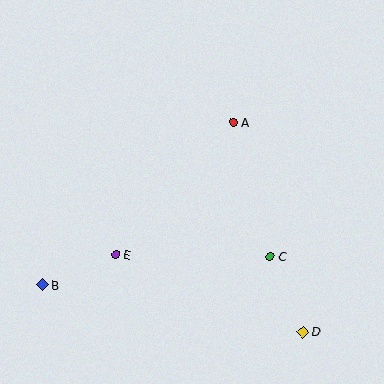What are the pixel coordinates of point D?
Point D is at (303, 332).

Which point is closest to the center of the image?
Point A at (233, 122) is closest to the center.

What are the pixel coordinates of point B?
Point B is at (43, 285).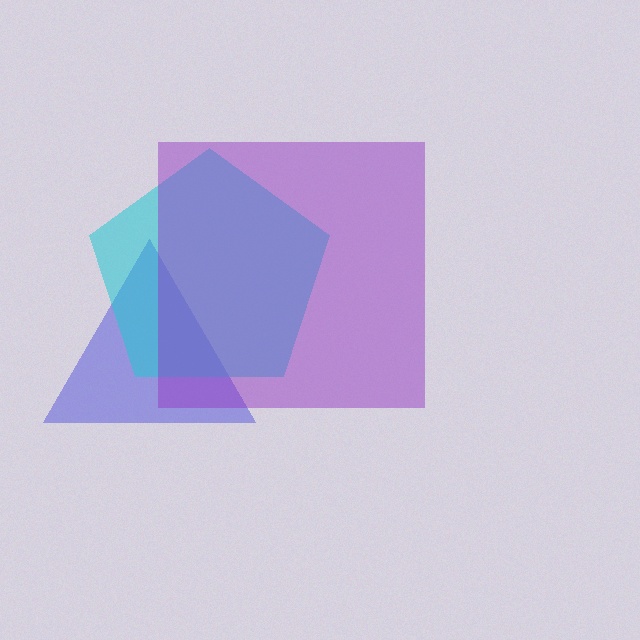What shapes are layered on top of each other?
The layered shapes are: a blue triangle, a cyan pentagon, a purple square.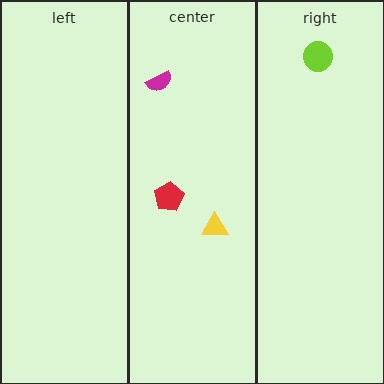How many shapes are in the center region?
3.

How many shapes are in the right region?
1.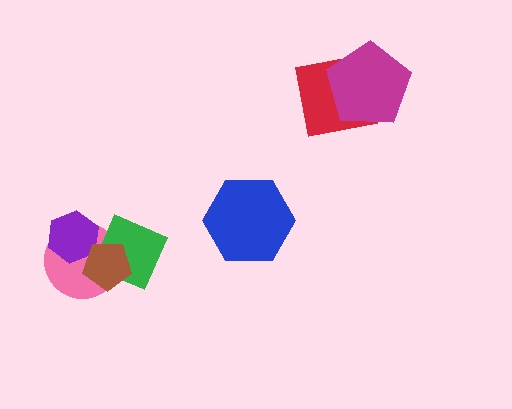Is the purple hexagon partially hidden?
Yes, it is partially covered by another shape.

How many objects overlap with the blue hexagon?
0 objects overlap with the blue hexagon.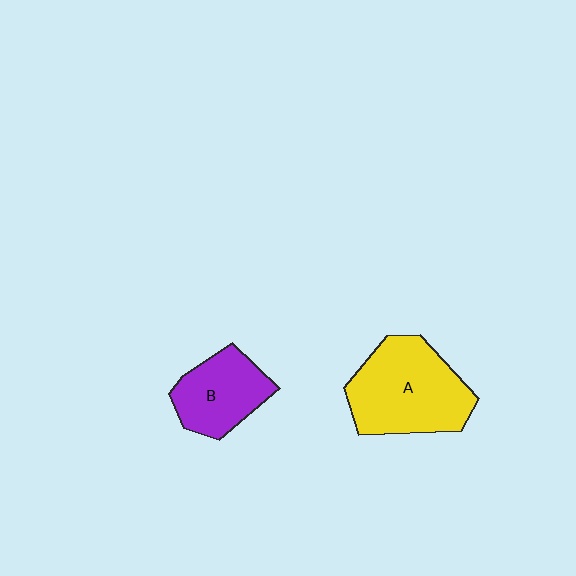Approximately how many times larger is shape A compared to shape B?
Approximately 1.6 times.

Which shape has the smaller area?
Shape B (purple).